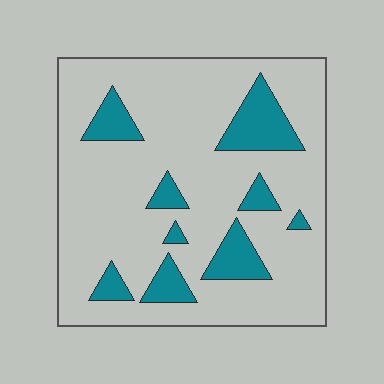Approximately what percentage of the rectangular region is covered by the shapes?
Approximately 20%.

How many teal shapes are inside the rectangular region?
9.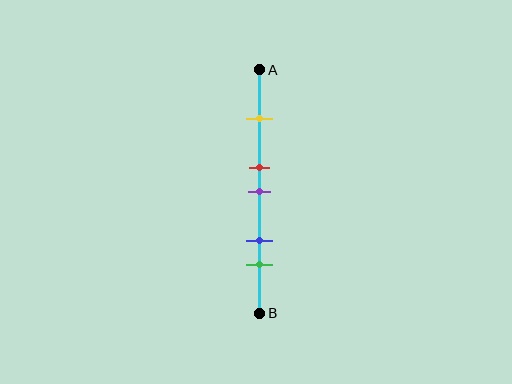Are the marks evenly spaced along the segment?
No, the marks are not evenly spaced.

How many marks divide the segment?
There are 5 marks dividing the segment.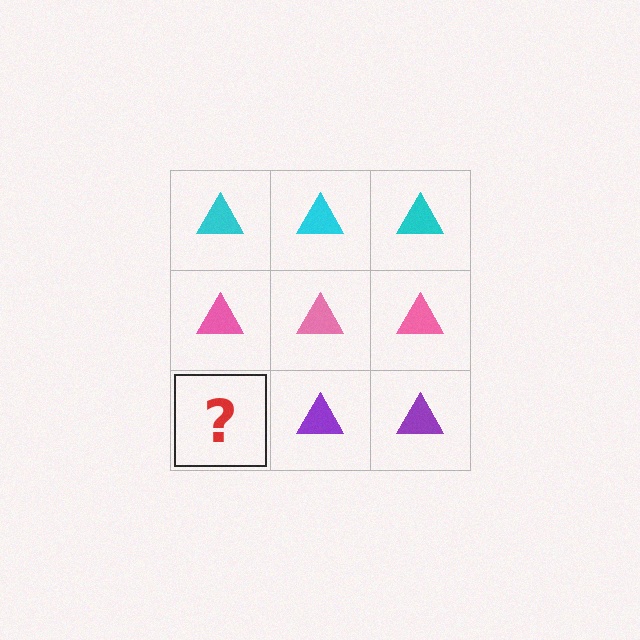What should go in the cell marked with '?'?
The missing cell should contain a purple triangle.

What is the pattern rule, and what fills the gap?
The rule is that each row has a consistent color. The gap should be filled with a purple triangle.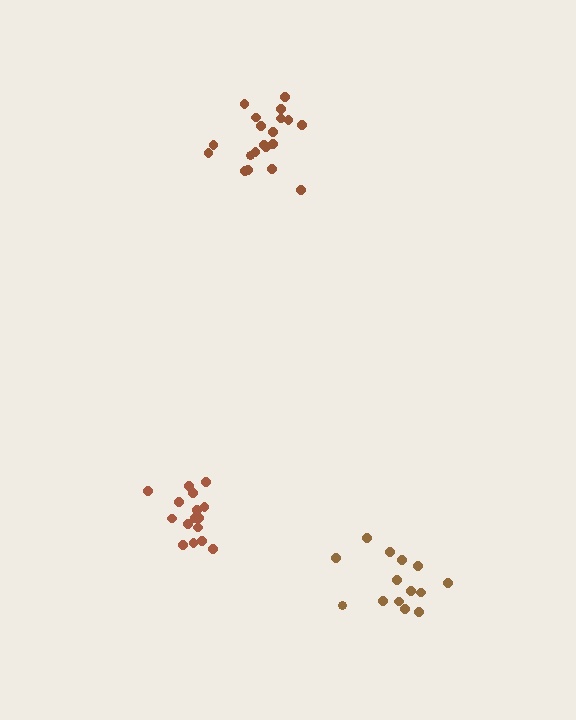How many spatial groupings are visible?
There are 3 spatial groupings.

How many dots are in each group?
Group 1: 16 dots, Group 2: 14 dots, Group 3: 20 dots (50 total).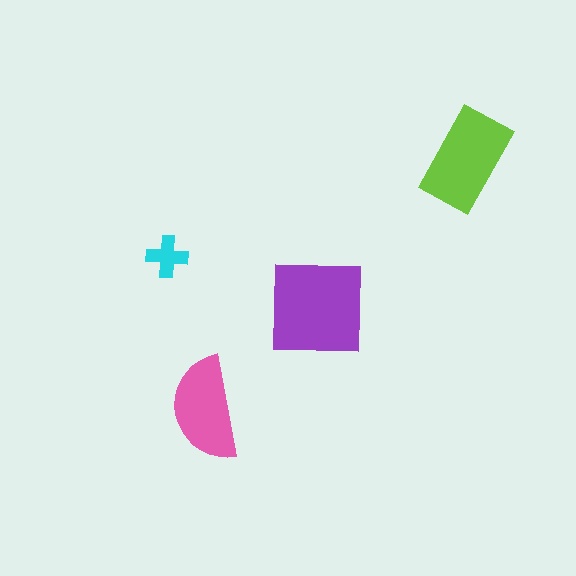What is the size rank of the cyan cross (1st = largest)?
4th.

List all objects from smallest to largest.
The cyan cross, the pink semicircle, the lime rectangle, the purple square.